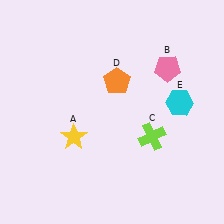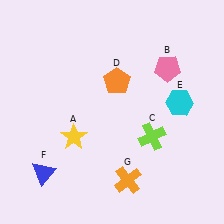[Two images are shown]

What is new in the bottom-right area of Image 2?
An orange cross (G) was added in the bottom-right area of Image 2.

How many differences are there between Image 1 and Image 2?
There are 2 differences between the two images.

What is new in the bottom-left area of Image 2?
A blue triangle (F) was added in the bottom-left area of Image 2.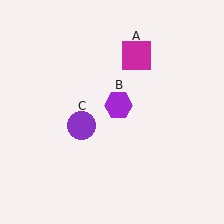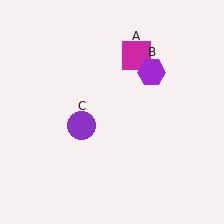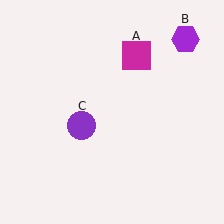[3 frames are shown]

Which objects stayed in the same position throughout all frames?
Magenta square (object A) and purple circle (object C) remained stationary.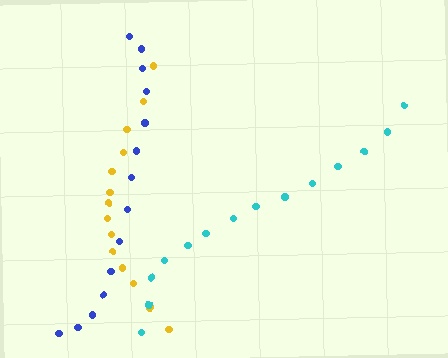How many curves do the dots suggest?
There are 3 distinct paths.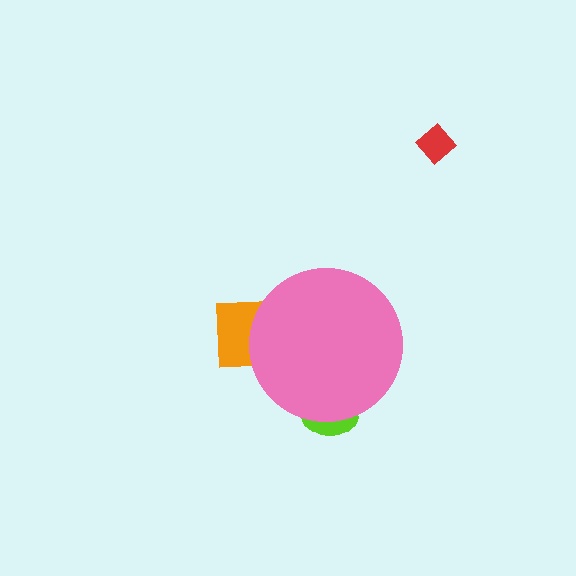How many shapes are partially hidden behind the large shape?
2 shapes are partially hidden.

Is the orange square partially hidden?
Yes, the orange square is partially hidden behind the pink circle.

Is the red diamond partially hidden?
No, the red diamond is fully visible.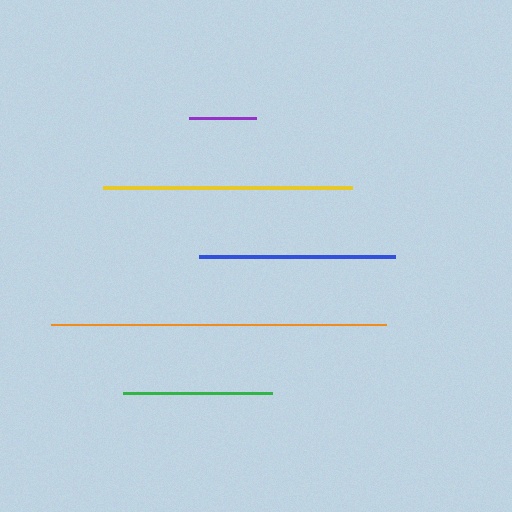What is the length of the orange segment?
The orange segment is approximately 335 pixels long.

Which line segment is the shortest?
The purple line is the shortest at approximately 66 pixels.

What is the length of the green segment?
The green segment is approximately 149 pixels long.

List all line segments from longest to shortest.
From longest to shortest: orange, yellow, blue, green, purple.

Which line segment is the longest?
The orange line is the longest at approximately 335 pixels.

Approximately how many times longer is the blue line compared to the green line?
The blue line is approximately 1.3 times the length of the green line.